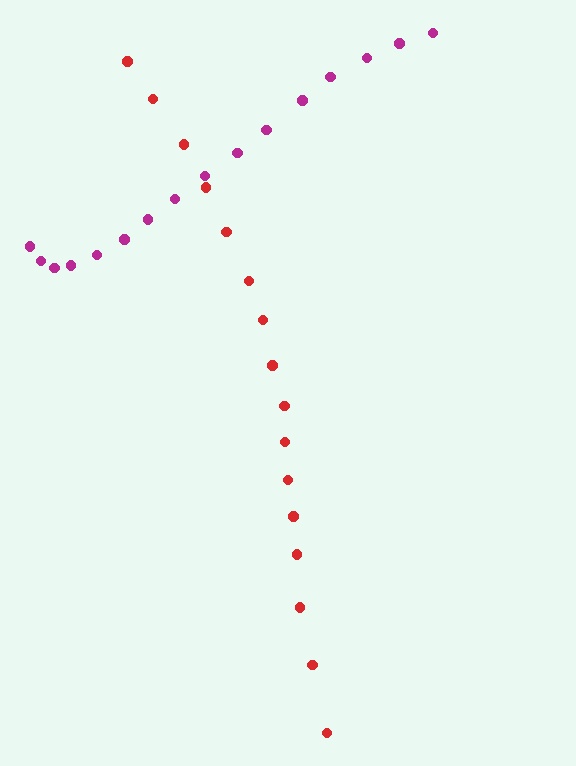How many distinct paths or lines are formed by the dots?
There are 2 distinct paths.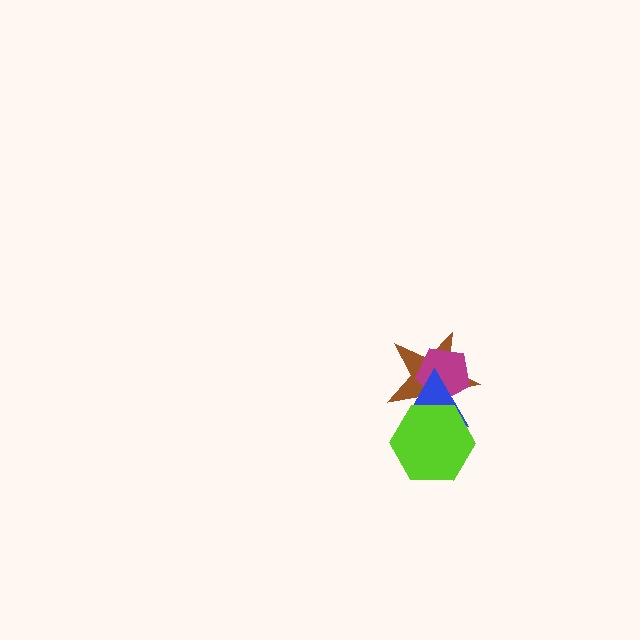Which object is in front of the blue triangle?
The lime hexagon is in front of the blue triangle.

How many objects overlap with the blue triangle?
3 objects overlap with the blue triangle.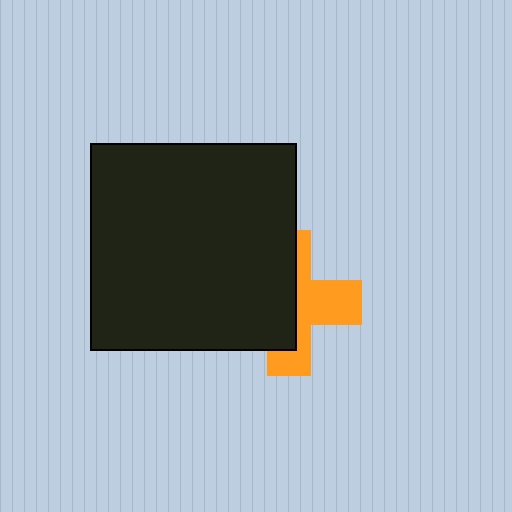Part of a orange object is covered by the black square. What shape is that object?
It is a cross.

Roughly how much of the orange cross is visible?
About half of it is visible (roughly 46%).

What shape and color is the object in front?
The object in front is a black square.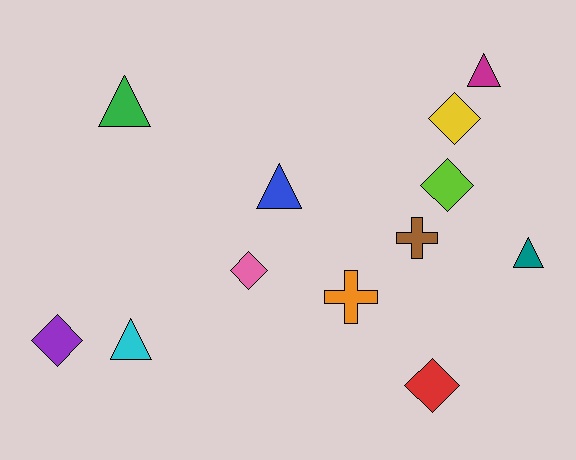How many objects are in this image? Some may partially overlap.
There are 12 objects.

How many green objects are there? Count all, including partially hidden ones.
There is 1 green object.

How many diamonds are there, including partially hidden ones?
There are 5 diamonds.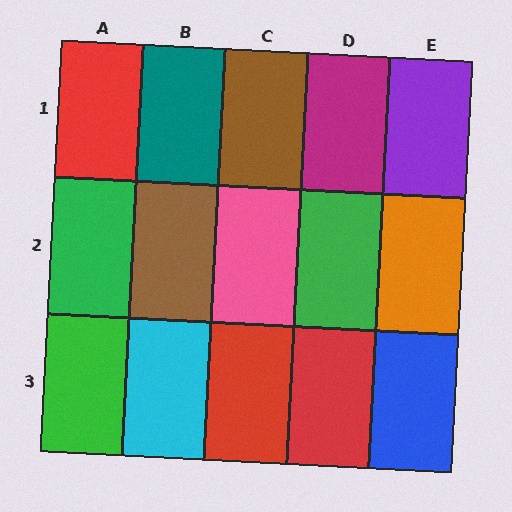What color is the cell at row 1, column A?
Red.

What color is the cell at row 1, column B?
Teal.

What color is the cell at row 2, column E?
Orange.